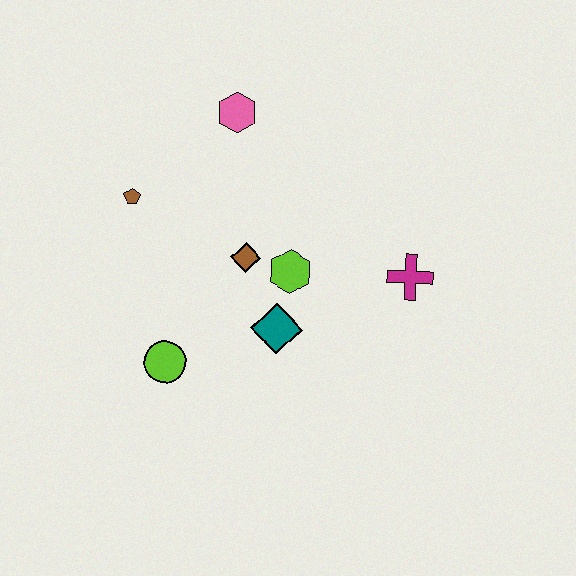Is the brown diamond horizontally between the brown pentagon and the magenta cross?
Yes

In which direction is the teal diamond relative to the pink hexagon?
The teal diamond is below the pink hexagon.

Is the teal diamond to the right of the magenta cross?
No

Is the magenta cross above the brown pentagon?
No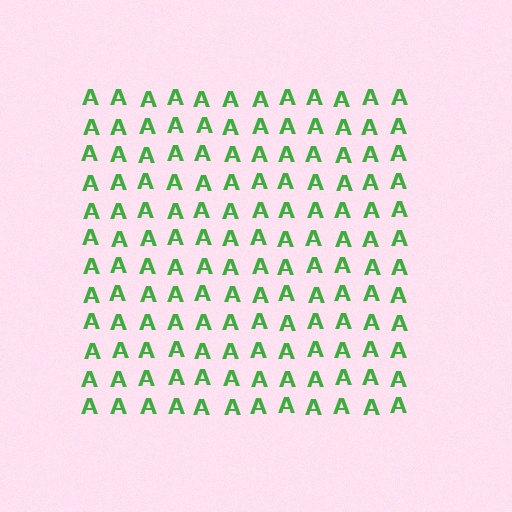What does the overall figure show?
The overall figure shows a square.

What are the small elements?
The small elements are letter A's.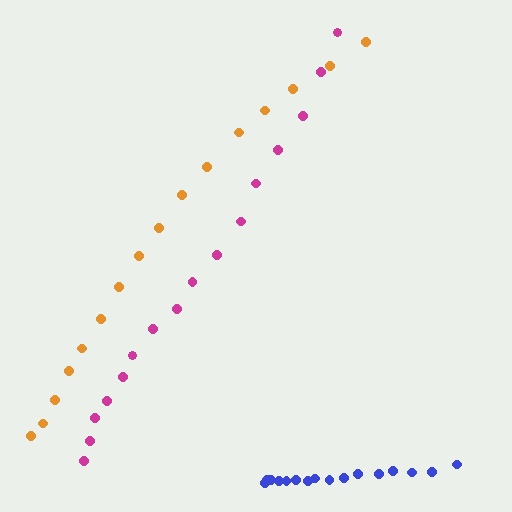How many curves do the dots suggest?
There are 3 distinct paths.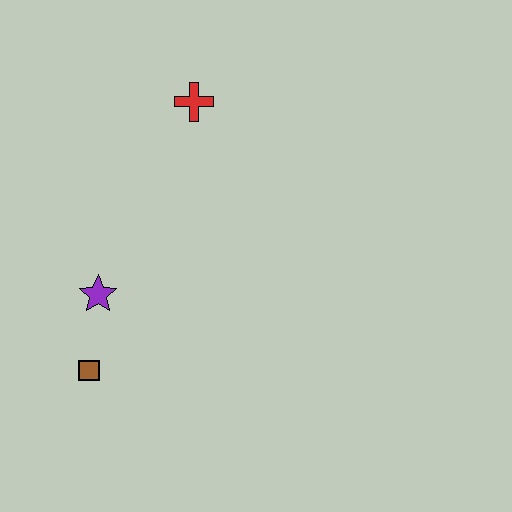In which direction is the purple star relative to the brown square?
The purple star is above the brown square.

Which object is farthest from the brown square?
The red cross is farthest from the brown square.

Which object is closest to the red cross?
The purple star is closest to the red cross.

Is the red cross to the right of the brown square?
Yes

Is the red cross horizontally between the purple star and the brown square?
No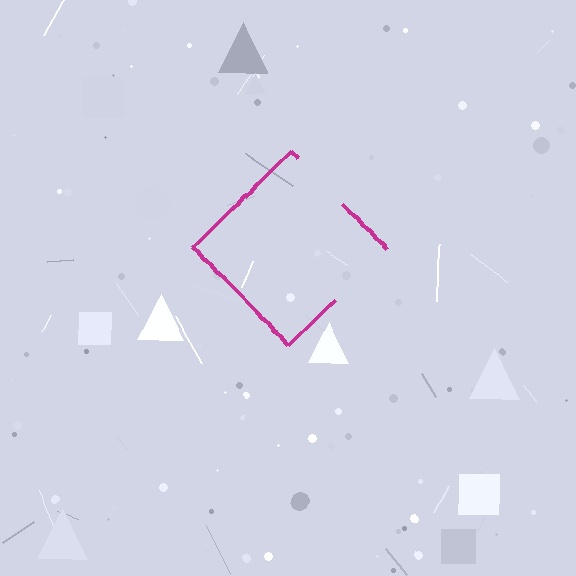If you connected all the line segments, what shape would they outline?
They would outline a diamond.